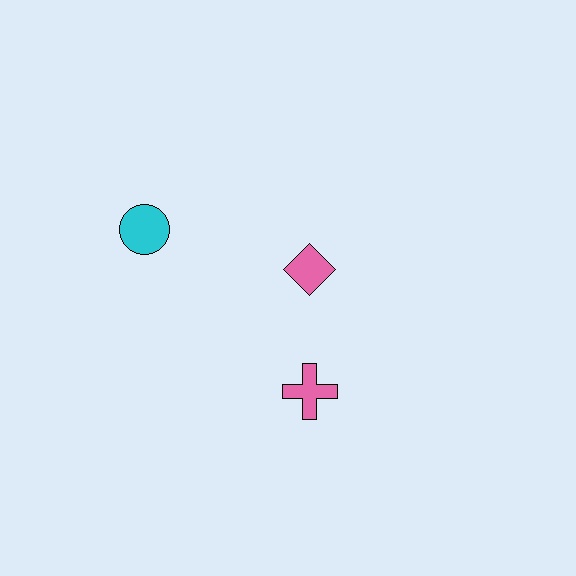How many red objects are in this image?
There are no red objects.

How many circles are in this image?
There is 1 circle.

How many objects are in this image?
There are 3 objects.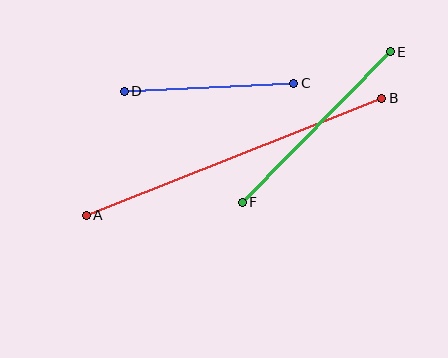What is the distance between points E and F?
The distance is approximately 211 pixels.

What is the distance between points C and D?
The distance is approximately 169 pixels.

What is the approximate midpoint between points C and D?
The midpoint is at approximately (209, 87) pixels.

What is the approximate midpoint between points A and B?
The midpoint is at approximately (234, 157) pixels.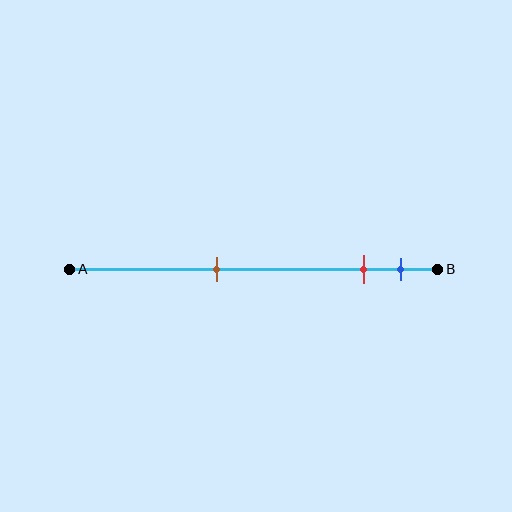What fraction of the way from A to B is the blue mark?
The blue mark is approximately 90% (0.9) of the way from A to B.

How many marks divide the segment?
There are 3 marks dividing the segment.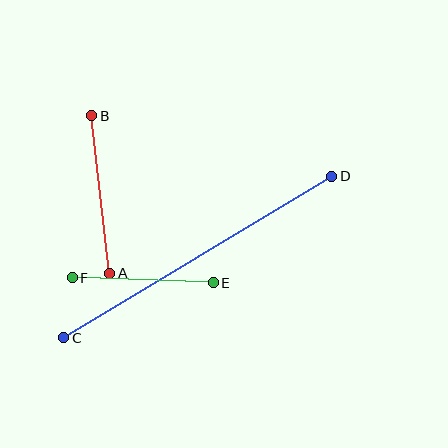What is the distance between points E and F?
The distance is approximately 141 pixels.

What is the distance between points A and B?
The distance is approximately 159 pixels.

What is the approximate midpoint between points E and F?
The midpoint is at approximately (143, 280) pixels.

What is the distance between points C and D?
The distance is approximately 313 pixels.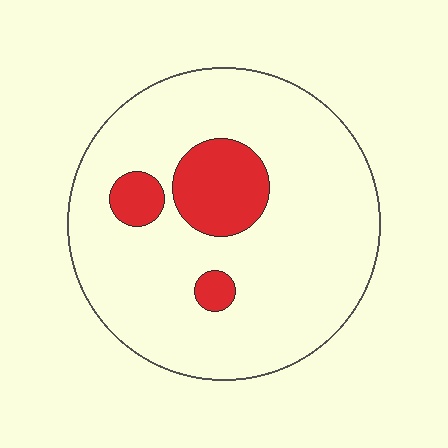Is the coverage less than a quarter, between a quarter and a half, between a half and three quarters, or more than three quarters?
Less than a quarter.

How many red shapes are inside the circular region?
3.